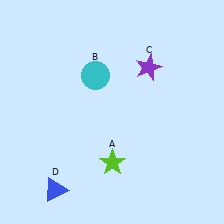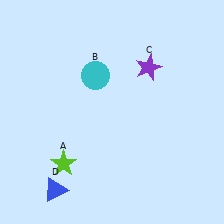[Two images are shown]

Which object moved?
The lime star (A) moved left.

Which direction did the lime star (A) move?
The lime star (A) moved left.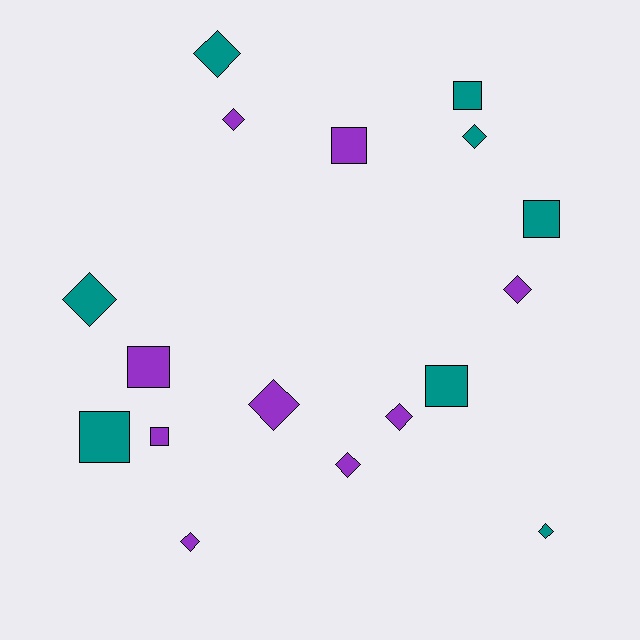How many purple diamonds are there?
There are 6 purple diamonds.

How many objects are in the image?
There are 17 objects.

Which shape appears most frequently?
Diamond, with 10 objects.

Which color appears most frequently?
Purple, with 9 objects.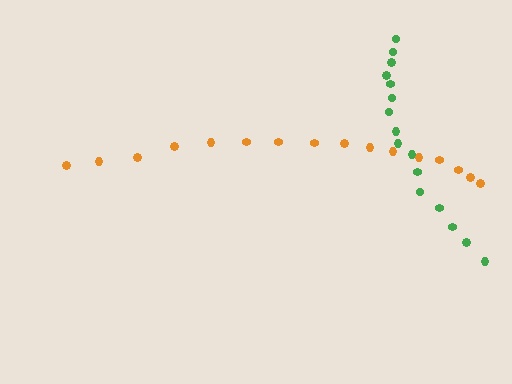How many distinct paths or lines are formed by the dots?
There are 2 distinct paths.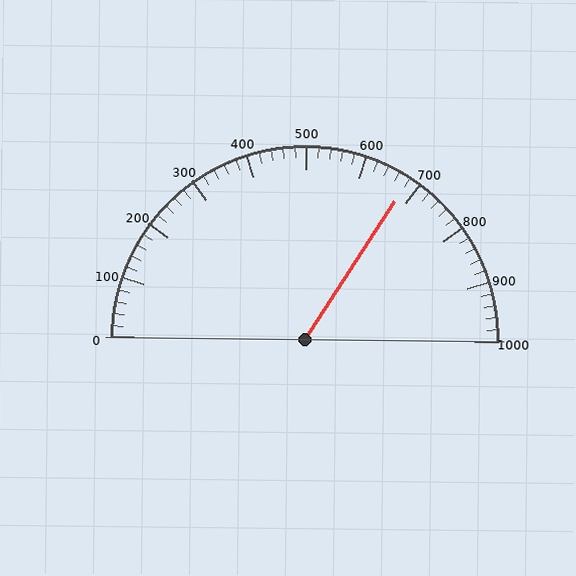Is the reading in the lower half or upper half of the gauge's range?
The reading is in the upper half of the range (0 to 1000).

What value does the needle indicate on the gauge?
The needle indicates approximately 680.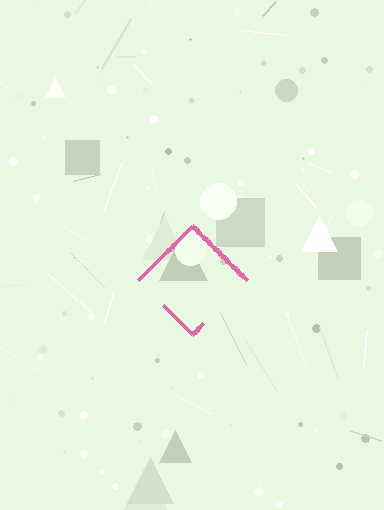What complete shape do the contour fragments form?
The contour fragments form a diamond.